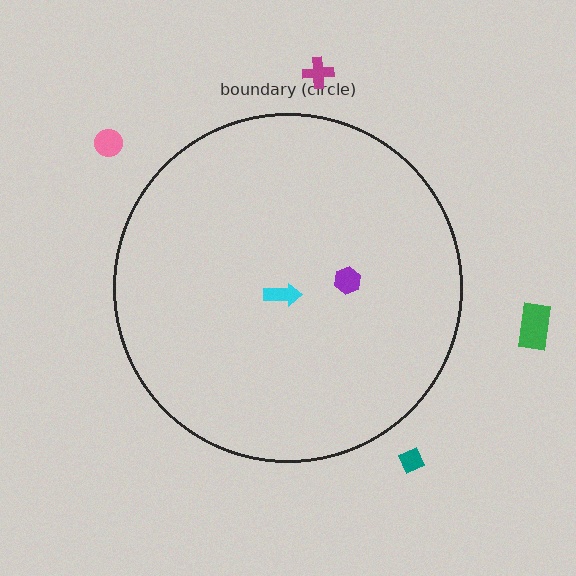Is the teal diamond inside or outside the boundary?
Outside.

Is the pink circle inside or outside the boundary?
Outside.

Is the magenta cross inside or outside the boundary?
Outside.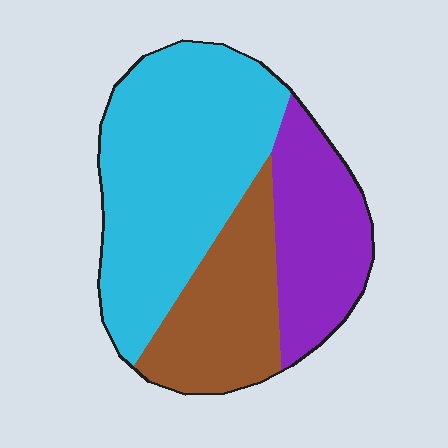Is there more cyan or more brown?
Cyan.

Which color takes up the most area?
Cyan, at roughly 50%.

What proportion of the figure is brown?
Brown covers 25% of the figure.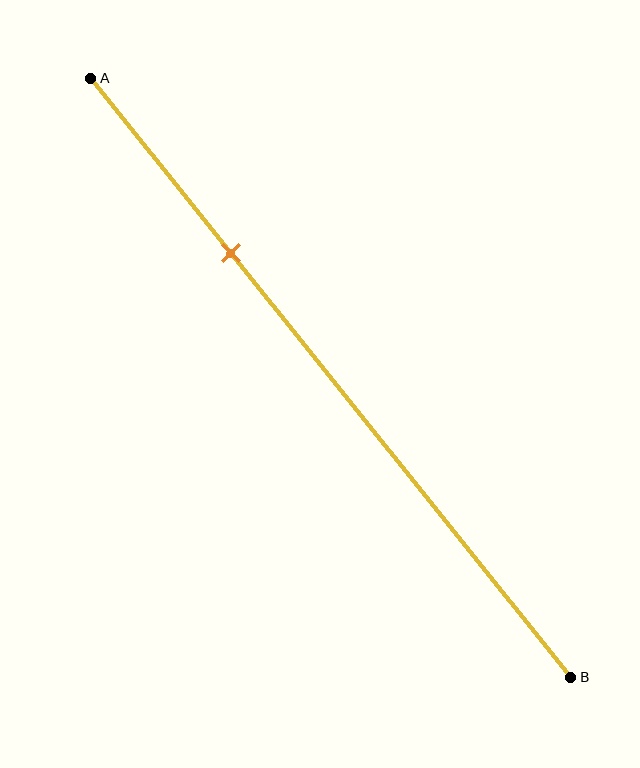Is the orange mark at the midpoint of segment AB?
No, the mark is at about 30% from A, not at the 50% midpoint.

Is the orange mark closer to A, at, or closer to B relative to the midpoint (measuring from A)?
The orange mark is closer to point A than the midpoint of segment AB.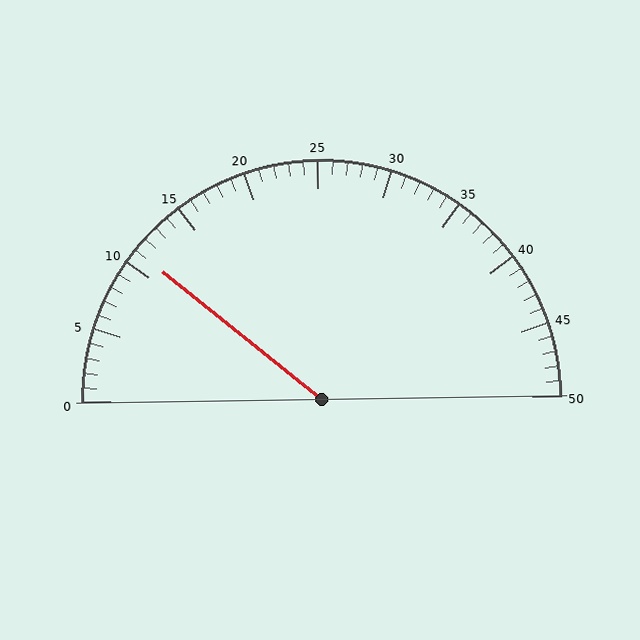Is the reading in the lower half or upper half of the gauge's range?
The reading is in the lower half of the range (0 to 50).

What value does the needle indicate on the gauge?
The needle indicates approximately 11.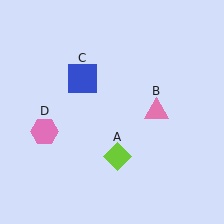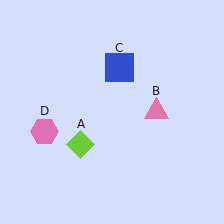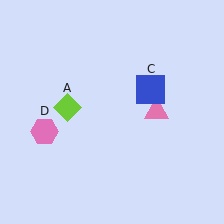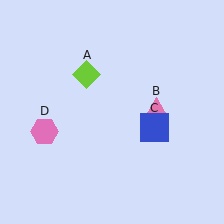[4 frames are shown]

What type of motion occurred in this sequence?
The lime diamond (object A), blue square (object C) rotated clockwise around the center of the scene.